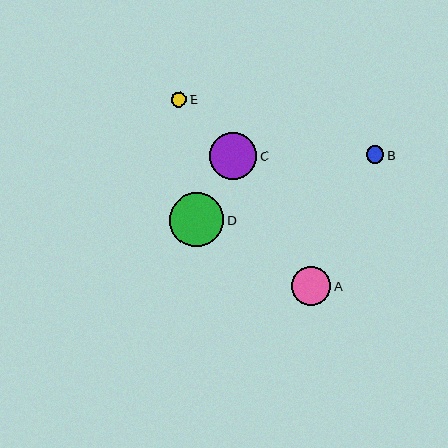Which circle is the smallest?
Circle E is the smallest with a size of approximately 15 pixels.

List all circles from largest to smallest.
From largest to smallest: D, C, A, B, E.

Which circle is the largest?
Circle D is the largest with a size of approximately 54 pixels.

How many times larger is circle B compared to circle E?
Circle B is approximately 1.2 times the size of circle E.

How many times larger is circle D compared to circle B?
Circle D is approximately 3.0 times the size of circle B.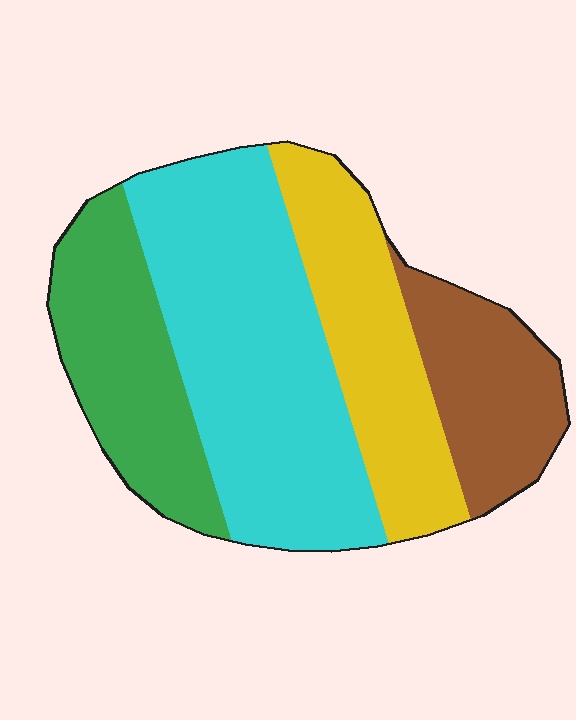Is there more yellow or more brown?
Yellow.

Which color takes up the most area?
Cyan, at roughly 40%.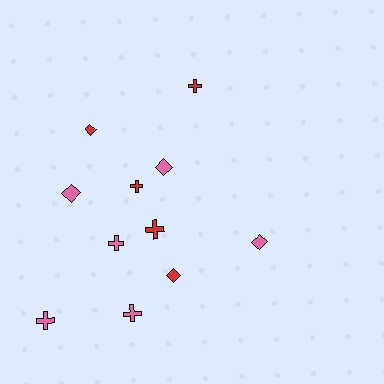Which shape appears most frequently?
Cross, with 6 objects.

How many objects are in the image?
There are 11 objects.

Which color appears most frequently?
Pink, with 6 objects.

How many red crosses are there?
There are 3 red crosses.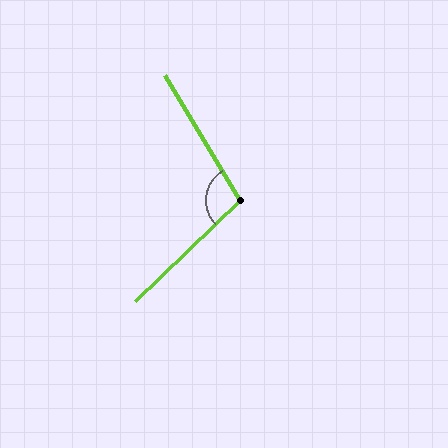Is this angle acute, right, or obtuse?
It is obtuse.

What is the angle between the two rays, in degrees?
Approximately 103 degrees.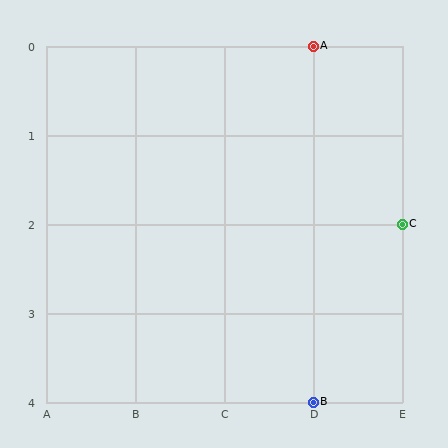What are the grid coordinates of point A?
Point A is at grid coordinates (D, 0).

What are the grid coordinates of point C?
Point C is at grid coordinates (E, 2).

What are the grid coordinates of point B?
Point B is at grid coordinates (D, 4).